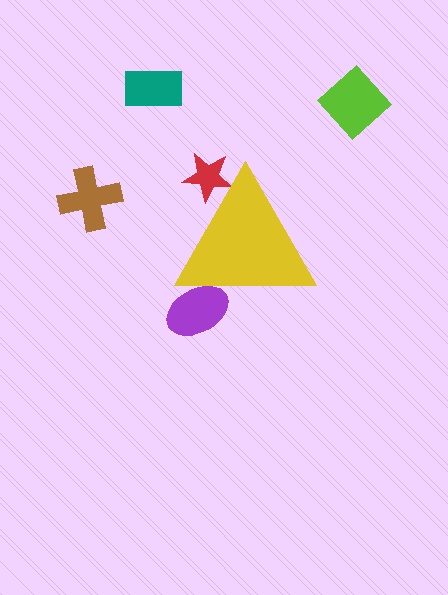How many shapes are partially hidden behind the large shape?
2 shapes are partially hidden.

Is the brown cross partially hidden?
No, the brown cross is fully visible.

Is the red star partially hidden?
Yes, the red star is partially hidden behind the yellow triangle.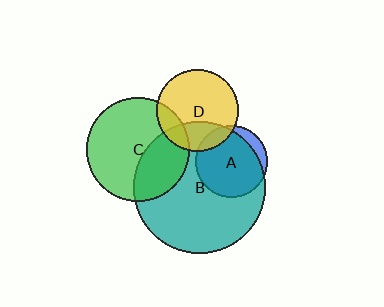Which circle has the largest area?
Circle B (teal).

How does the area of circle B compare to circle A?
Approximately 3.4 times.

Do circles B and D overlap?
Yes.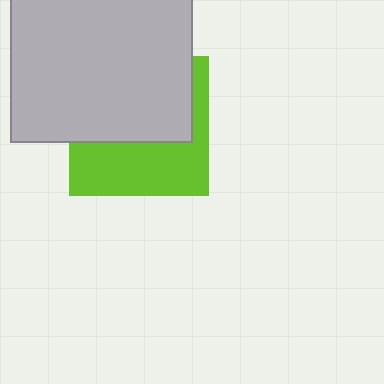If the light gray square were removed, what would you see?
You would see the complete lime square.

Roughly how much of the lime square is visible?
A small part of it is visible (roughly 44%).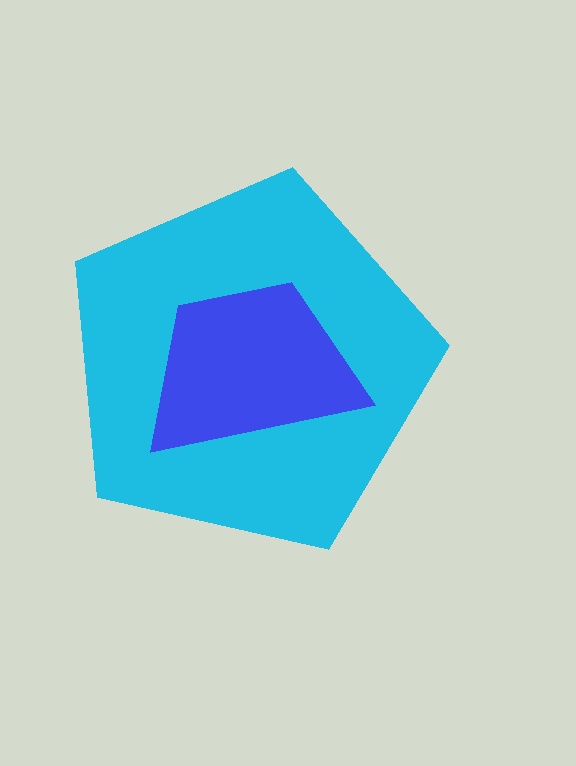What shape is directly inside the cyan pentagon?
The blue trapezoid.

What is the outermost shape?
The cyan pentagon.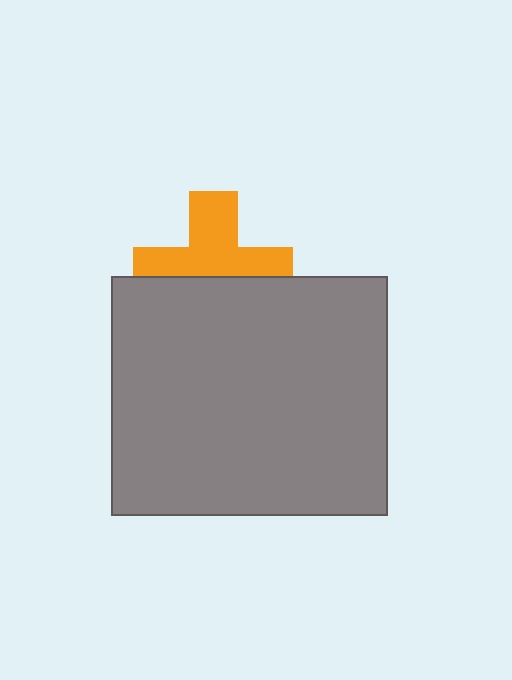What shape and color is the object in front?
The object in front is a gray rectangle.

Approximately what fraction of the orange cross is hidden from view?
Roughly 45% of the orange cross is hidden behind the gray rectangle.